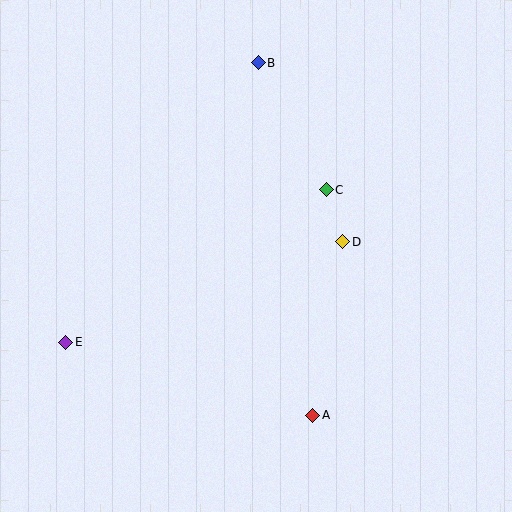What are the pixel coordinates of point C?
Point C is at (326, 190).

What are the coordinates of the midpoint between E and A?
The midpoint between E and A is at (189, 379).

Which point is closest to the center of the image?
Point D at (343, 242) is closest to the center.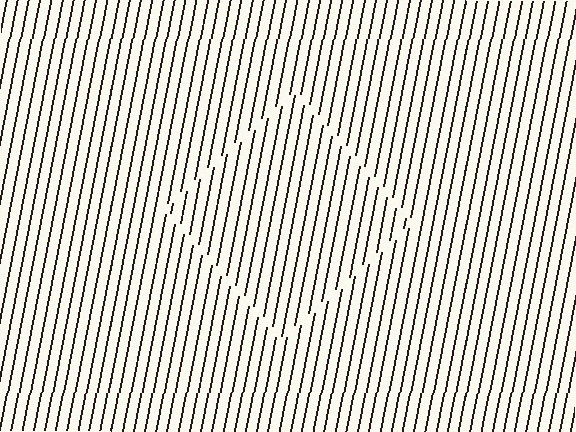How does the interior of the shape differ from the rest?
The interior of the shape contains the same grating, shifted by half a period — the contour is defined by the phase discontinuity where line-ends from the inner and outer gratings abut.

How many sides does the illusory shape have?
4 sides — the line-ends trace a square.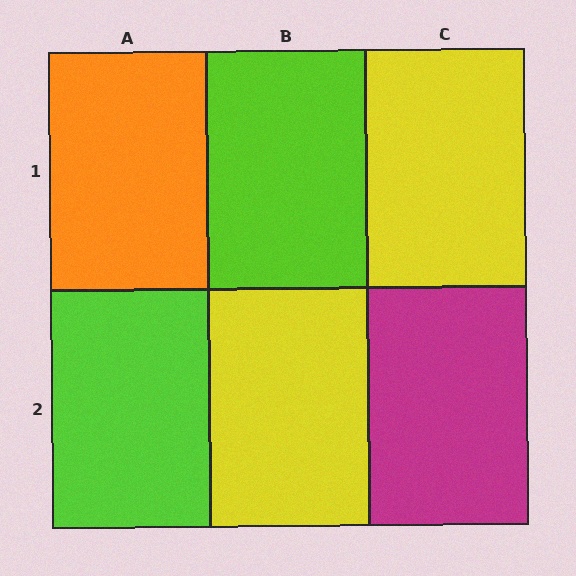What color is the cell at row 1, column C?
Yellow.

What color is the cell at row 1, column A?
Orange.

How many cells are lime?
2 cells are lime.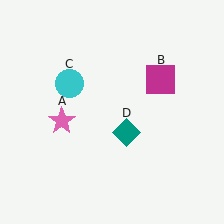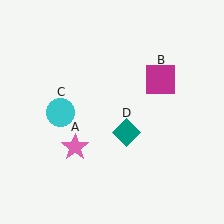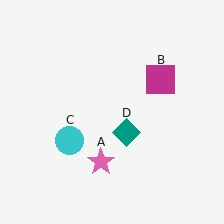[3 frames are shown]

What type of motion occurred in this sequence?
The pink star (object A), cyan circle (object C) rotated counterclockwise around the center of the scene.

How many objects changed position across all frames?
2 objects changed position: pink star (object A), cyan circle (object C).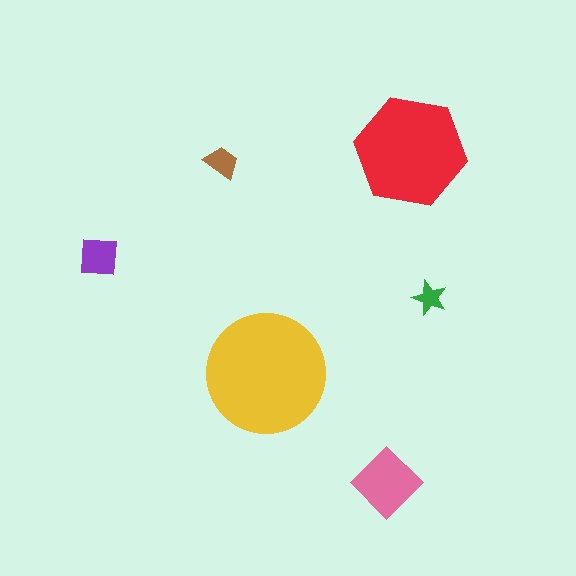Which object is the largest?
The yellow circle.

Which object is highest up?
The red hexagon is topmost.